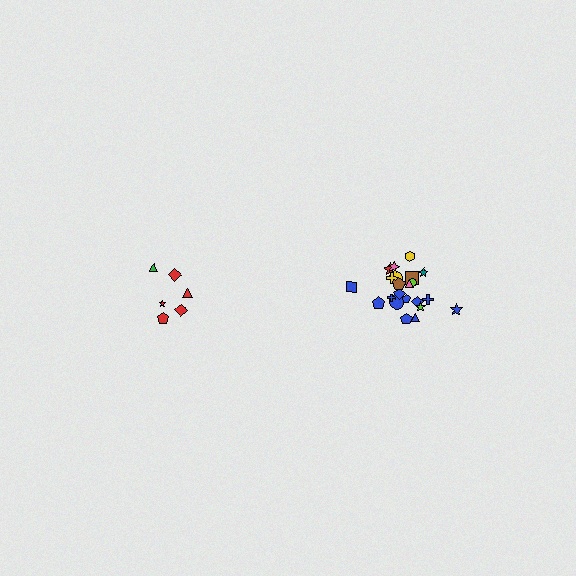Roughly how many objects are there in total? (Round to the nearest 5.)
Roughly 30 objects in total.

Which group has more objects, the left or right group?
The right group.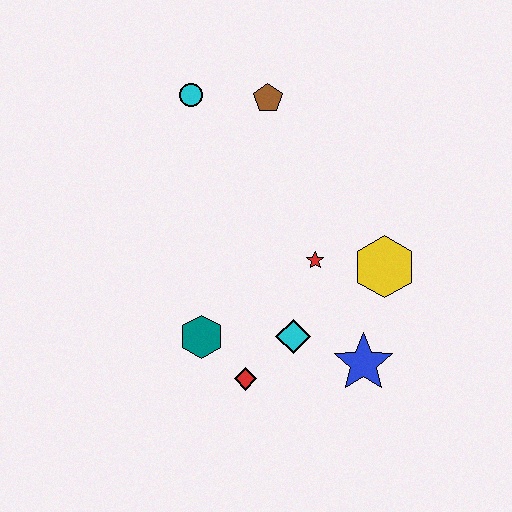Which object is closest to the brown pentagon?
The cyan circle is closest to the brown pentagon.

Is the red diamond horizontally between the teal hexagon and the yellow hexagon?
Yes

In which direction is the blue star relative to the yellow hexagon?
The blue star is below the yellow hexagon.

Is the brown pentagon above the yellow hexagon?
Yes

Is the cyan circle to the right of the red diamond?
No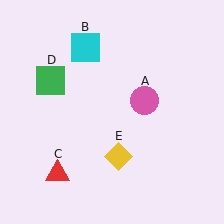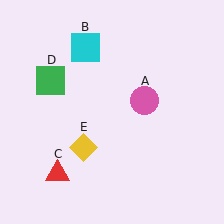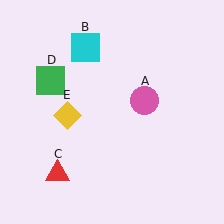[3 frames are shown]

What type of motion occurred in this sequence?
The yellow diamond (object E) rotated clockwise around the center of the scene.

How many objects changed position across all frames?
1 object changed position: yellow diamond (object E).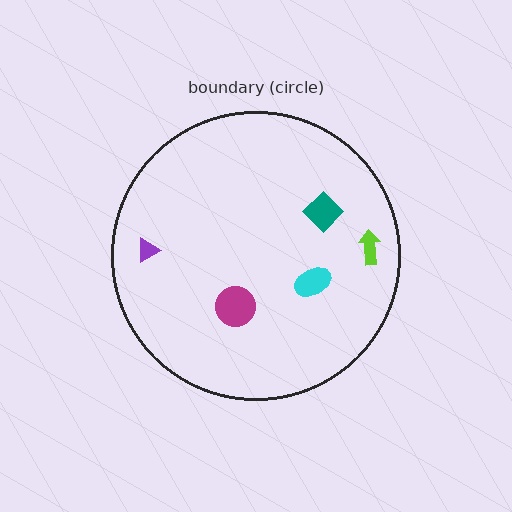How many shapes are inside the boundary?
5 inside, 0 outside.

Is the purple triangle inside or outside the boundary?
Inside.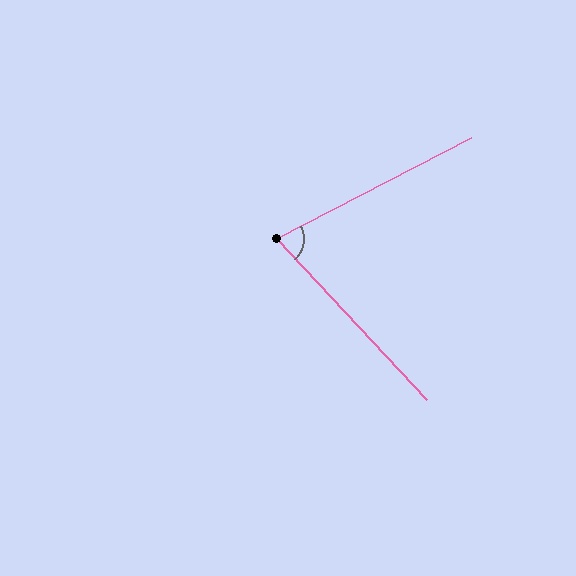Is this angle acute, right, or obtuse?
It is acute.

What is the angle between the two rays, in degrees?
Approximately 74 degrees.